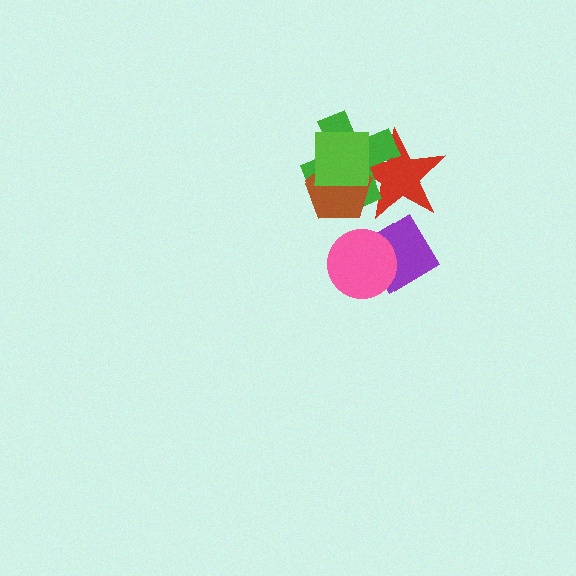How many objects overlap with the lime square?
3 objects overlap with the lime square.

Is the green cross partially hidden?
Yes, it is partially covered by another shape.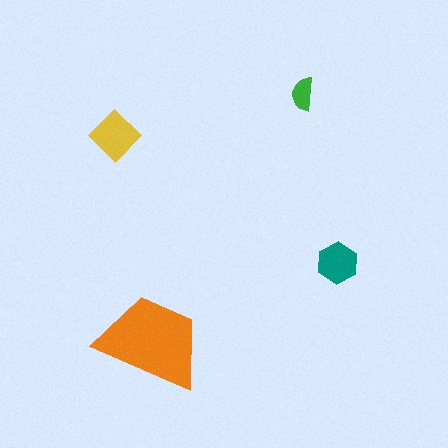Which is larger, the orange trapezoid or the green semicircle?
The orange trapezoid.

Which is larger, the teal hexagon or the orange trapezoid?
The orange trapezoid.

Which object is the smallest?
The green semicircle.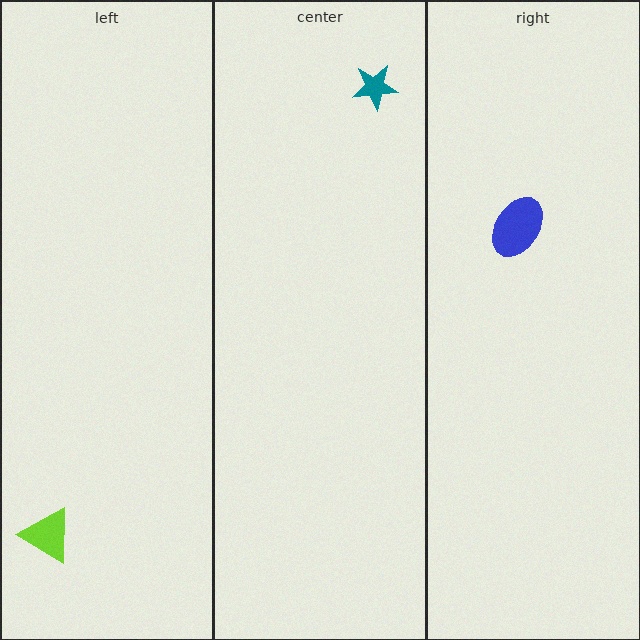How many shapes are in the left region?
1.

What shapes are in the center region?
The teal star.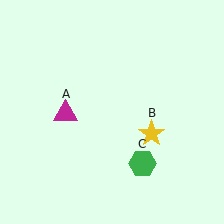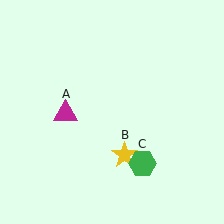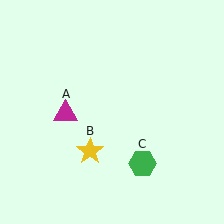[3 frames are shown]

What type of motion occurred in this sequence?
The yellow star (object B) rotated clockwise around the center of the scene.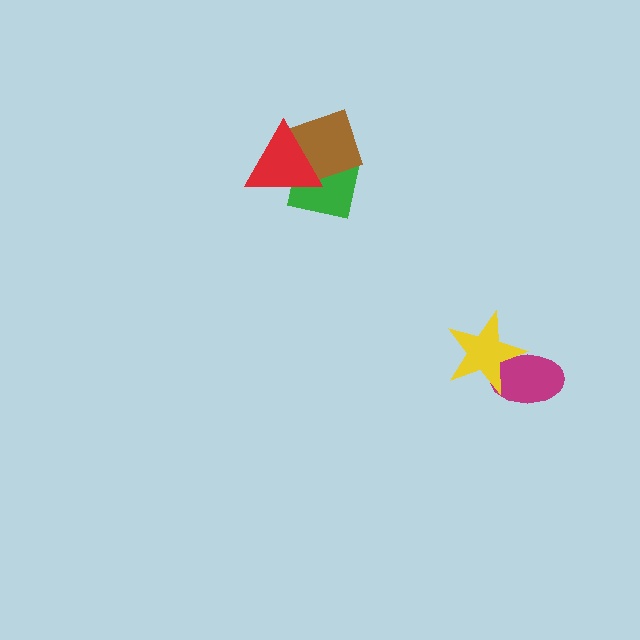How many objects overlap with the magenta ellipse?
1 object overlaps with the magenta ellipse.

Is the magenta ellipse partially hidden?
Yes, it is partially covered by another shape.